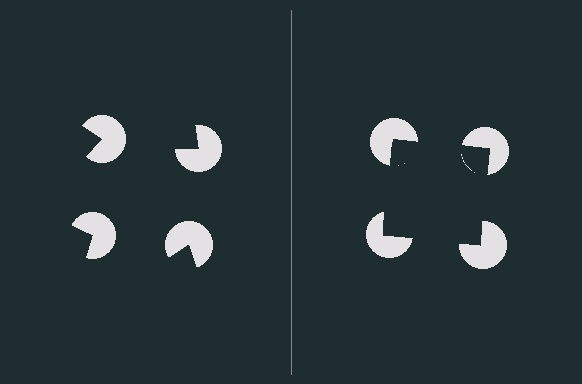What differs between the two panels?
The pac-man discs are positioned identically on both sides; only the wedge orientations differ. On the right they align to a square; on the left they are misaligned.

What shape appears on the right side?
An illusory square.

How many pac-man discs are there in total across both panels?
8 — 4 on each side.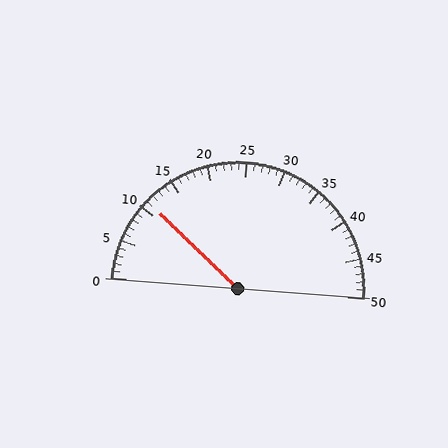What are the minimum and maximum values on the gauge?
The gauge ranges from 0 to 50.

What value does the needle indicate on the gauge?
The needle indicates approximately 11.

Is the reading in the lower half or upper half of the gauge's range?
The reading is in the lower half of the range (0 to 50).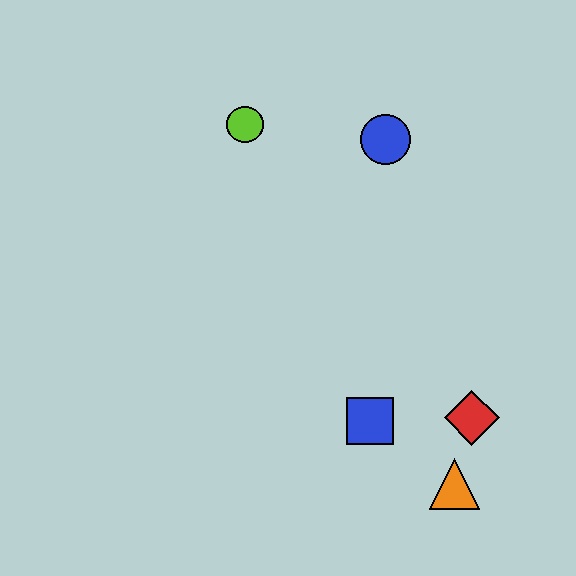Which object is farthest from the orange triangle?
The lime circle is farthest from the orange triangle.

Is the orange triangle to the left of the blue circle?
No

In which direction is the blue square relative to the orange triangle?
The blue square is to the left of the orange triangle.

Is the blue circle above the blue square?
Yes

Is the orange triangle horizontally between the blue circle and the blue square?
No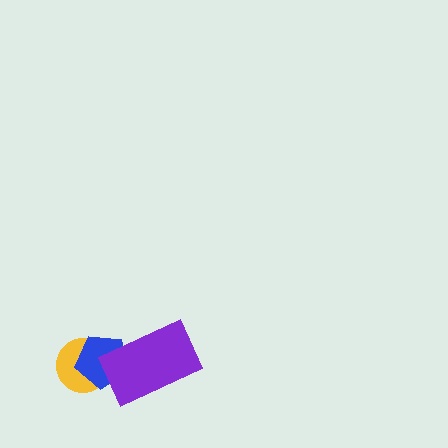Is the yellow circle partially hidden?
Yes, it is partially covered by another shape.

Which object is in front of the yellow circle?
The blue pentagon is in front of the yellow circle.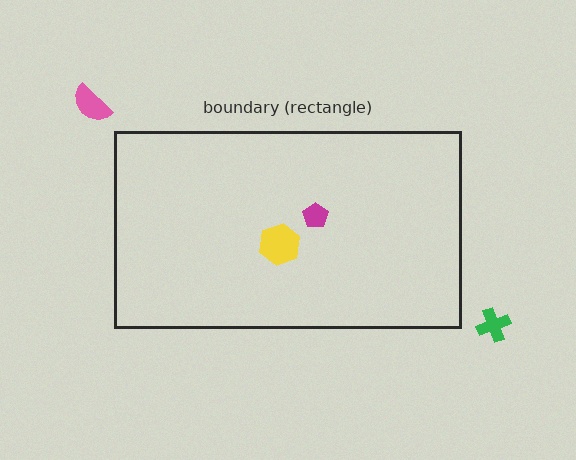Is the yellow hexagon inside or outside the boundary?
Inside.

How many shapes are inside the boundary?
2 inside, 2 outside.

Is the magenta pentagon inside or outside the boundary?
Inside.